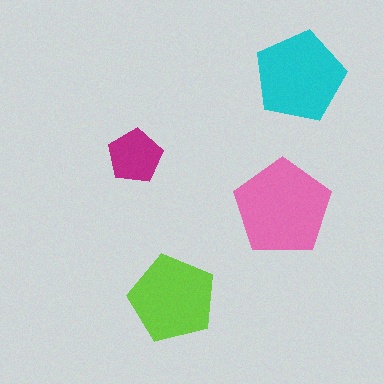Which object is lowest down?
The lime pentagon is bottommost.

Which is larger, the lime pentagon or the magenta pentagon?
The lime one.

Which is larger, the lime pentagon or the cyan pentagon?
The cyan one.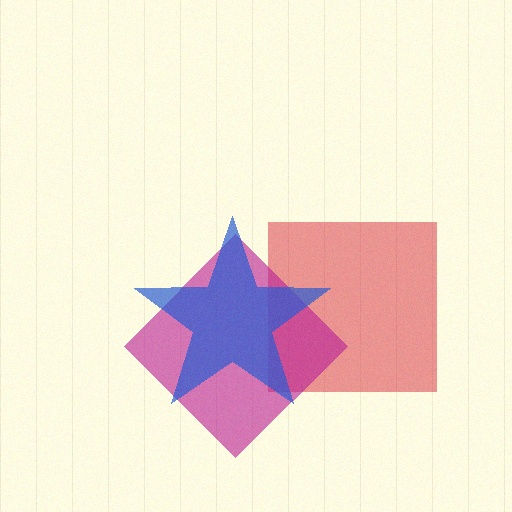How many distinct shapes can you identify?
There are 3 distinct shapes: a red square, a magenta diamond, a blue star.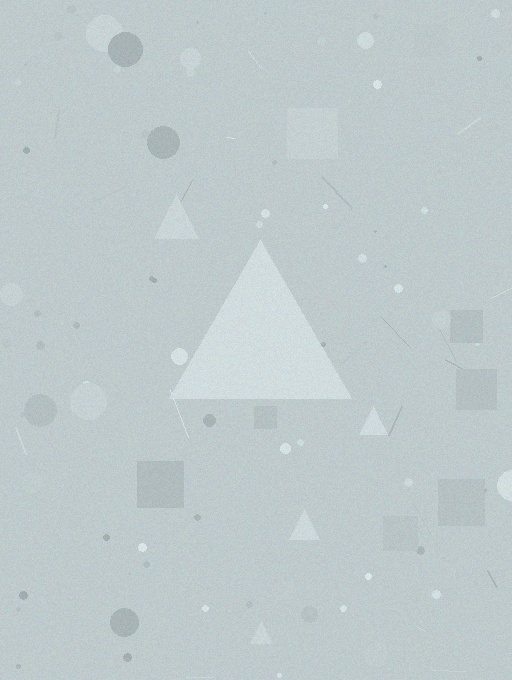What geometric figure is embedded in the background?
A triangle is embedded in the background.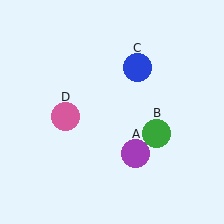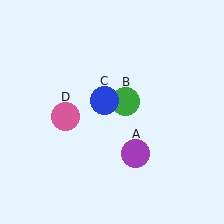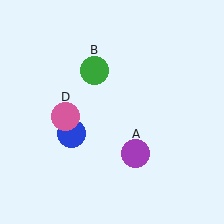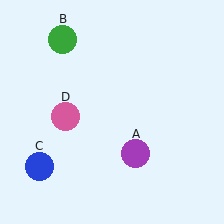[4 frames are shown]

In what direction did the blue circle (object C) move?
The blue circle (object C) moved down and to the left.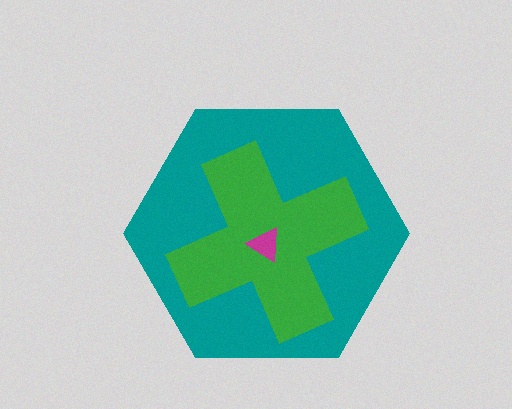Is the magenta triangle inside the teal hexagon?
Yes.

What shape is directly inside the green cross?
The magenta triangle.